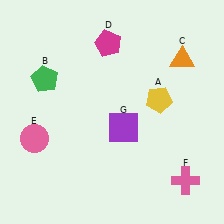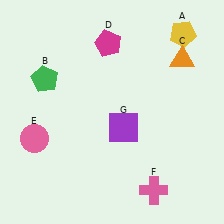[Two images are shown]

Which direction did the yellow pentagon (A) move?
The yellow pentagon (A) moved up.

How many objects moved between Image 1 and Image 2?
2 objects moved between the two images.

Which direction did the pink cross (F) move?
The pink cross (F) moved left.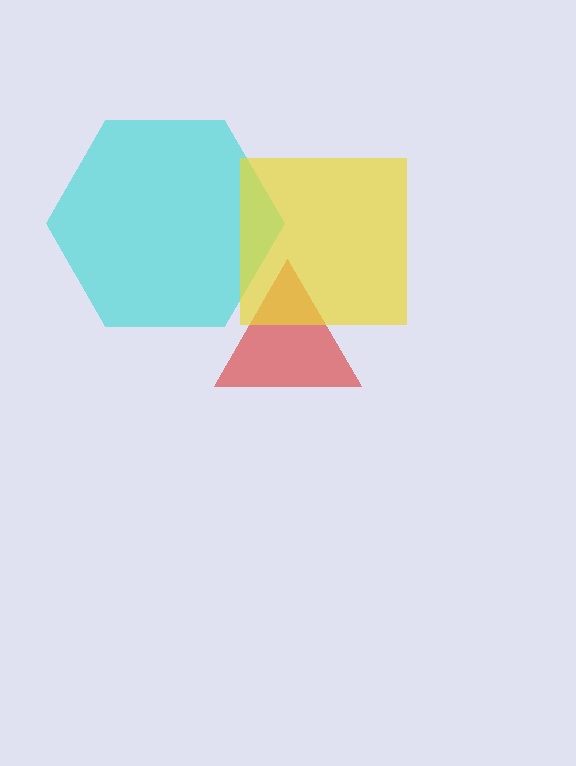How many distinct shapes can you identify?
There are 3 distinct shapes: a red triangle, a cyan hexagon, a yellow square.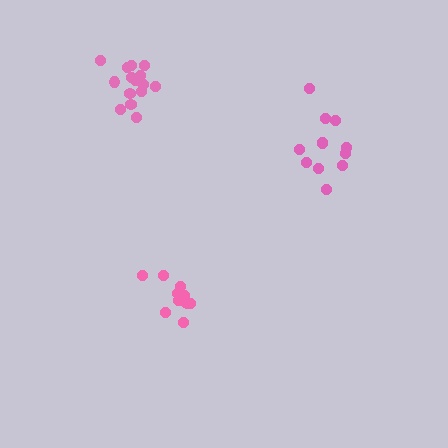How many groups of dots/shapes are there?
There are 3 groups.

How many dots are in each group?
Group 1: 10 dots, Group 2: 12 dots, Group 3: 15 dots (37 total).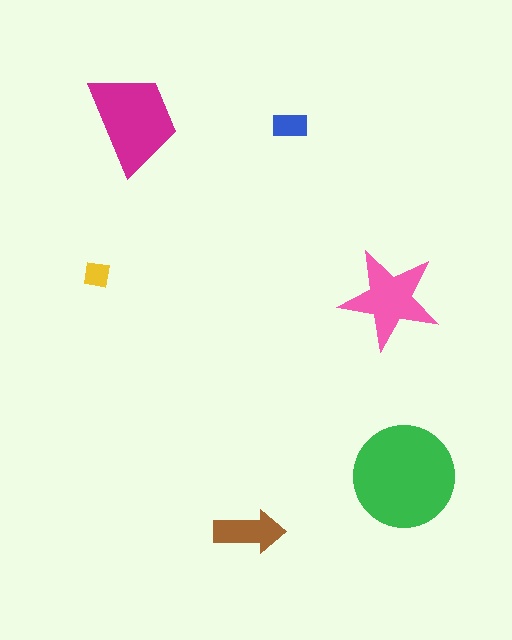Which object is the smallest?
The yellow square.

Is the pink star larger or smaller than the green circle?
Smaller.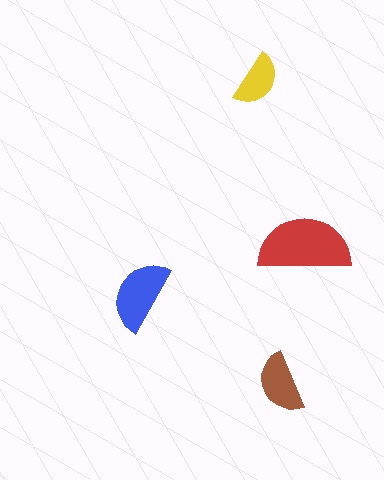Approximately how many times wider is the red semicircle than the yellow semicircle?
About 1.5 times wider.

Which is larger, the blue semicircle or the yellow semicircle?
The blue one.